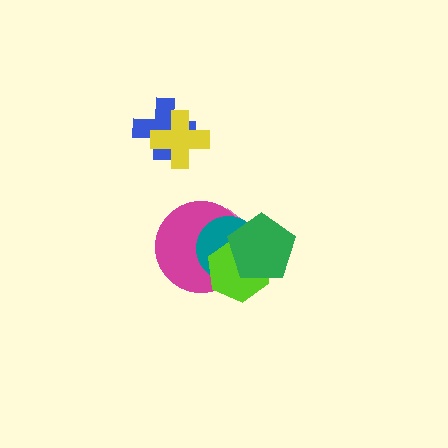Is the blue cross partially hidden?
Yes, it is partially covered by another shape.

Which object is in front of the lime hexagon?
The green pentagon is in front of the lime hexagon.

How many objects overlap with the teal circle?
4 objects overlap with the teal circle.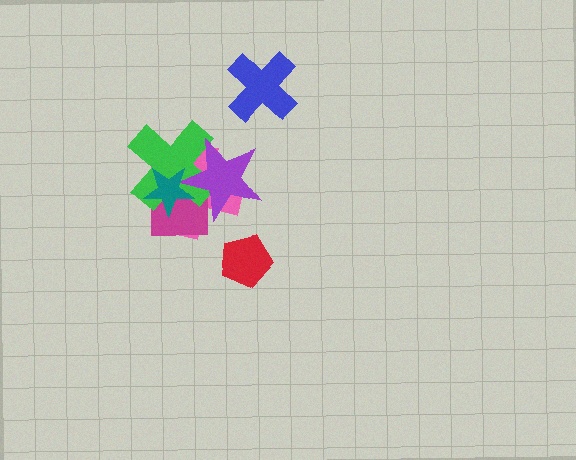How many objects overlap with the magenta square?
4 objects overlap with the magenta square.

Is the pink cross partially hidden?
Yes, it is partially covered by another shape.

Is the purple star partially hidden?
Yes, it is partially covered by another shape.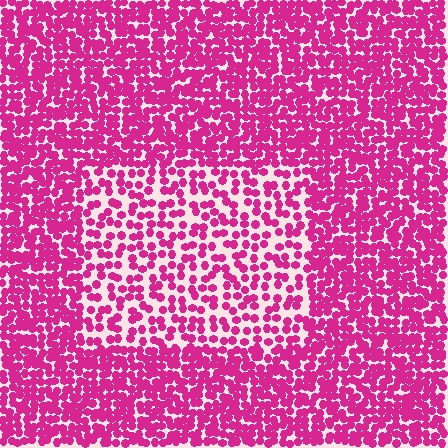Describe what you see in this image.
The image contains small magenta elements arranged at two different densities. A rectangle-shaped region is visible where the elements are less densely packed than the surrounding area.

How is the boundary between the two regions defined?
The boundary is defined by a change in element density (approximately 1.9x ratio). All elements are the same color, size, and shape.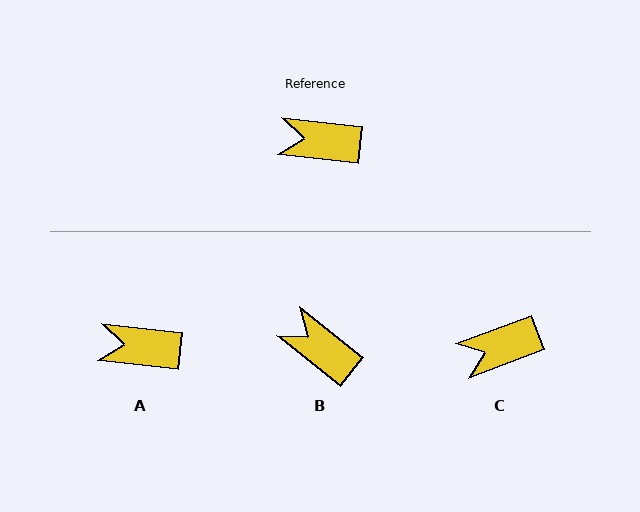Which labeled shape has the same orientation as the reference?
A.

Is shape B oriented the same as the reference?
No, it is off by about 32 degrees.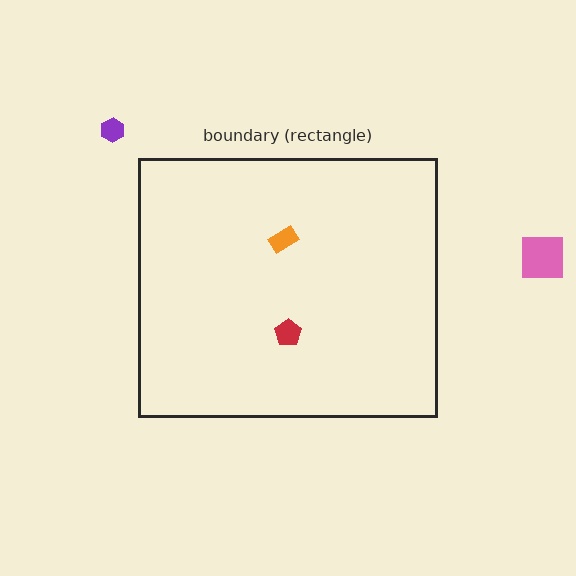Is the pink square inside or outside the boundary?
Outside.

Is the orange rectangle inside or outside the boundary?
Inside.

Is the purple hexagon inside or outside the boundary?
Outside.